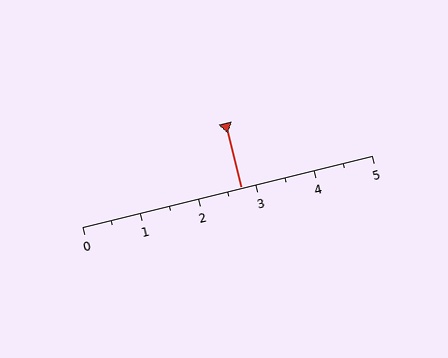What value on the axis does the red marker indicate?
The marker indicates approximately 2.8.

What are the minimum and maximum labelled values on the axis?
The axis runs from 0 to 5.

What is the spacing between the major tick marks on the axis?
The major ticks are spaced 1 apart.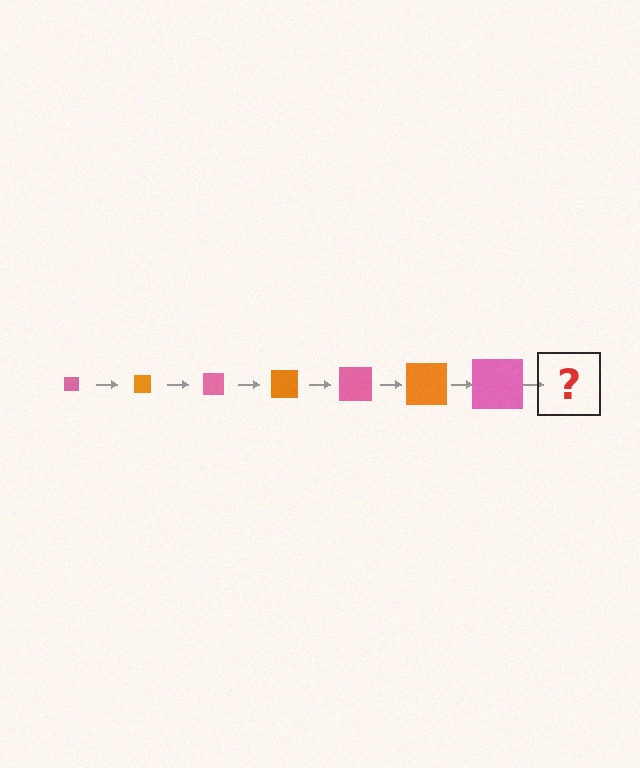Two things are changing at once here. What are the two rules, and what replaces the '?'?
The two rules are that the square grows larger each step and the color cycles through pink and orange. The '?' should be an orange square, larger than the previous one.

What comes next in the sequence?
The next element should be an orange square, larger than the previous one.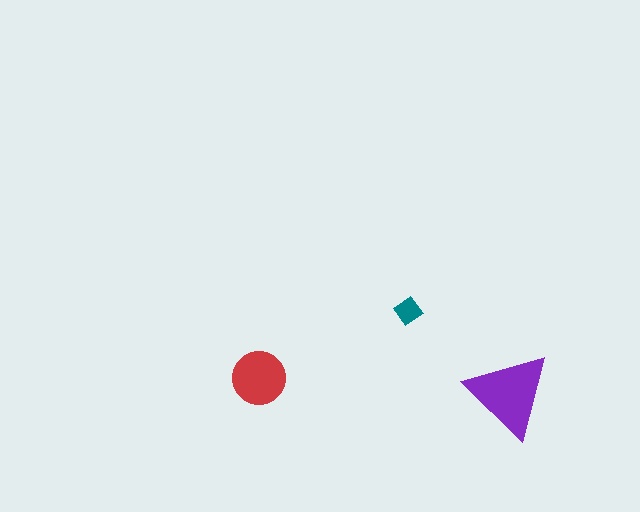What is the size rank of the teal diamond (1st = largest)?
3rd.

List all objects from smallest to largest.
The teal diamond, the red circle, the purple triangle.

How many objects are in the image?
There are 3 objects in the image.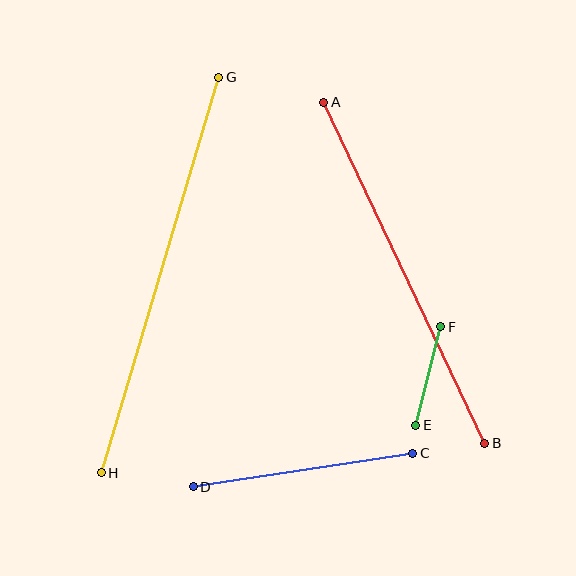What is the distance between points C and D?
The distance is approximately 222 pixels.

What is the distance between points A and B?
The distance is approximately 377 pixels.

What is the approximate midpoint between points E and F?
The midpoint is at approximately (428, 376) pixels.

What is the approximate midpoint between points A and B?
The midpoint is at approximately (404, 273) pixels.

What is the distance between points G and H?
The distance is approximately 413 pixels.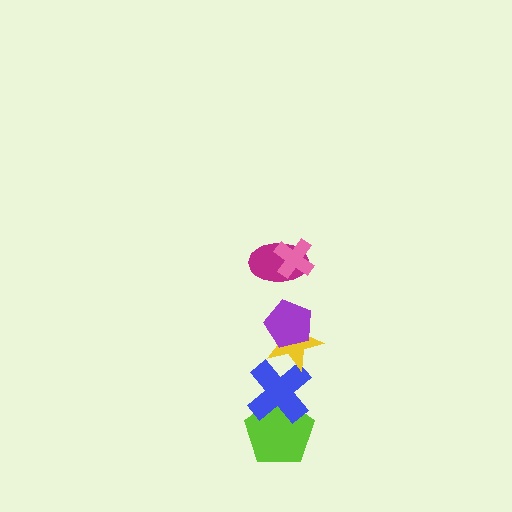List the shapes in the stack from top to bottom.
From top to bottom: the pink cross, the magenta ellipse, the purple pentagon, the yellow star, the blue cross, the lime pentagon.